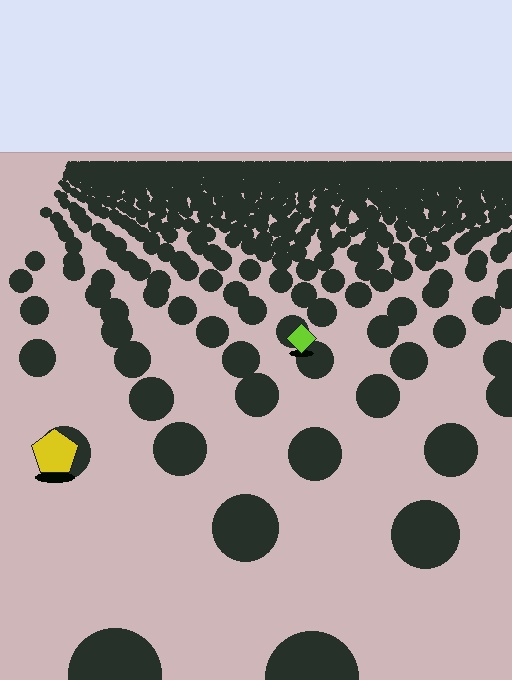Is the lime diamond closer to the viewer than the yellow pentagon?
No. The yellow pentagon is closer — you can tell from the texture gradient: the ground texture is coarser near it.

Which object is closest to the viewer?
The yellow pentagon is closest. The texture marks near it are larger and more spread out.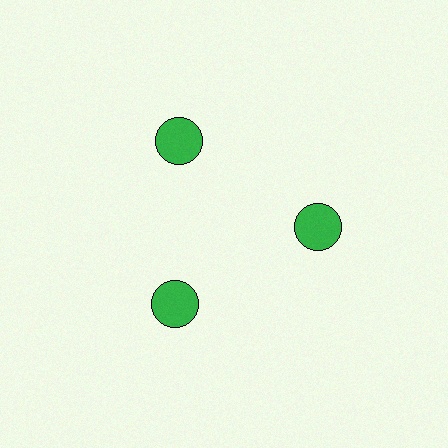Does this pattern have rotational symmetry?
Yes, this pattern has 3-fold rotational symmetry. It looks the same after rotating 120 degrees around the center.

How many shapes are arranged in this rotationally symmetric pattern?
There are 3 shapes, arranged in 3 groups of 1.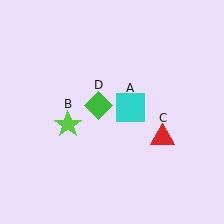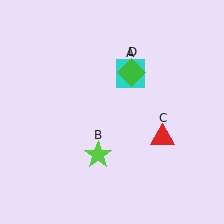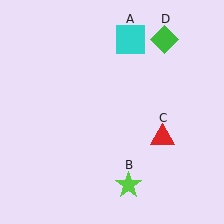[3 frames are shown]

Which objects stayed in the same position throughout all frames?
Red triangle (object C) remained stationary.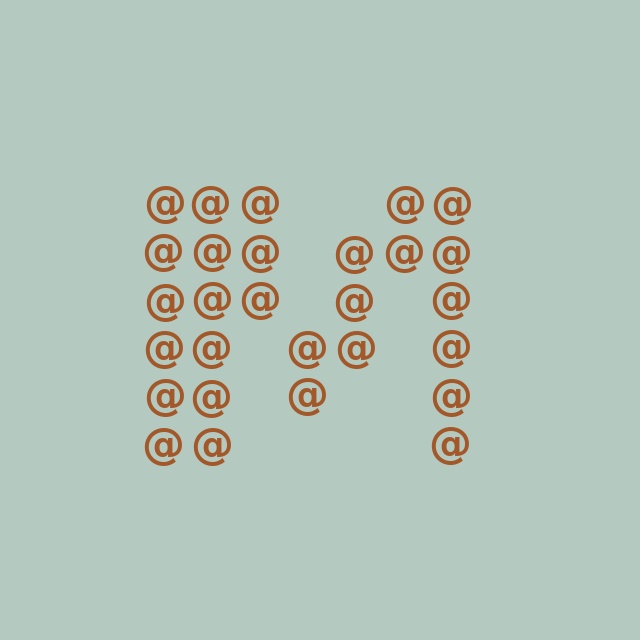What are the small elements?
The small elements are at signs.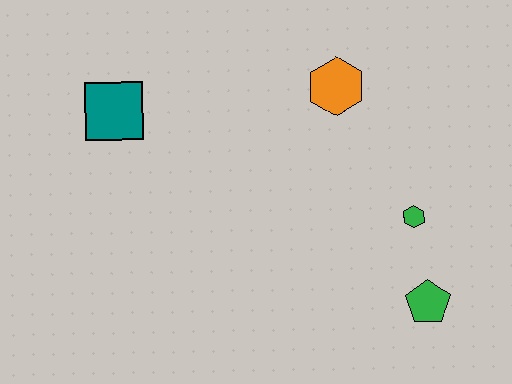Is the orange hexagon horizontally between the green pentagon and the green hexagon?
No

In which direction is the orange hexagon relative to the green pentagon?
The orange hexagon is above the green pentagon.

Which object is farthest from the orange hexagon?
The green pentagon is farthest from the orange hexagon.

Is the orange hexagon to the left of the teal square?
No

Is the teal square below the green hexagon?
No